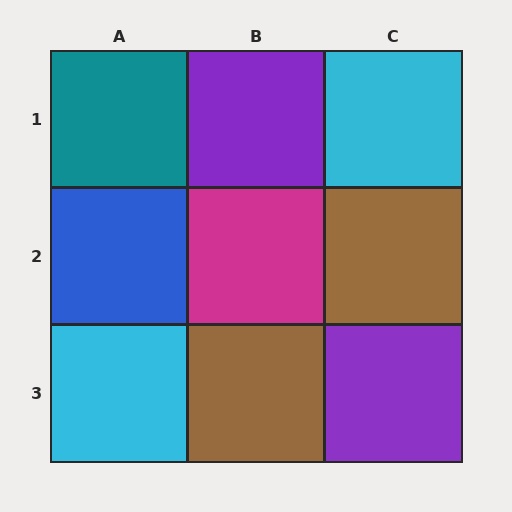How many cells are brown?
2 cells are brown.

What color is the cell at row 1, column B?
Purple.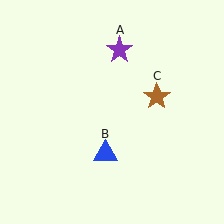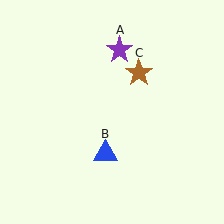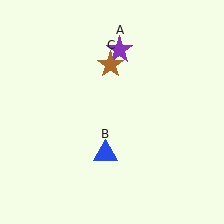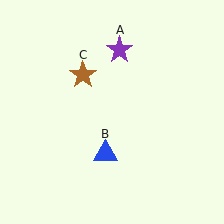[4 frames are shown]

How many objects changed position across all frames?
1 object changed position: brown star (object C).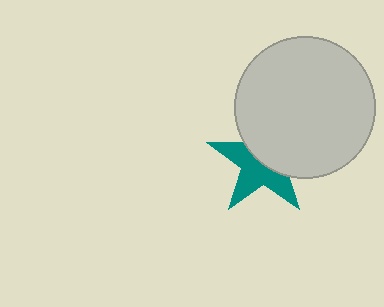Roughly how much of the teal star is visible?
About half of it is visible (roughly 51%).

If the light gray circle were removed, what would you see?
You would see the complete teal star.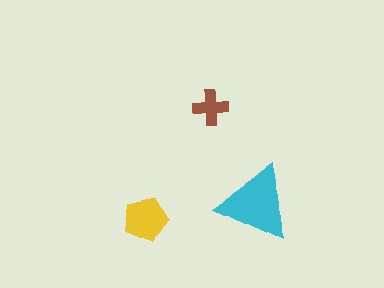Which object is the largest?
The cyan triangle.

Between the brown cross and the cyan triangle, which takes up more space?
The cyan triangle.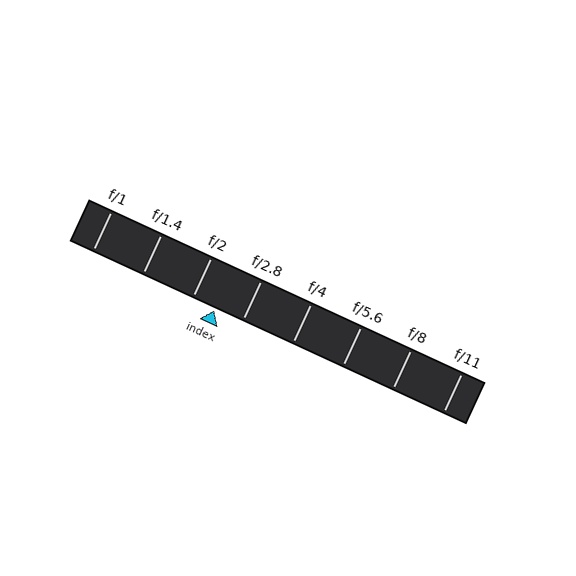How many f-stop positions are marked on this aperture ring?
There are 8 f-stop positions marked.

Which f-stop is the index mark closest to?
The index mark is closest to f/2.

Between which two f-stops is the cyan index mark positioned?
The index mark is between f/2 and f/2.8.